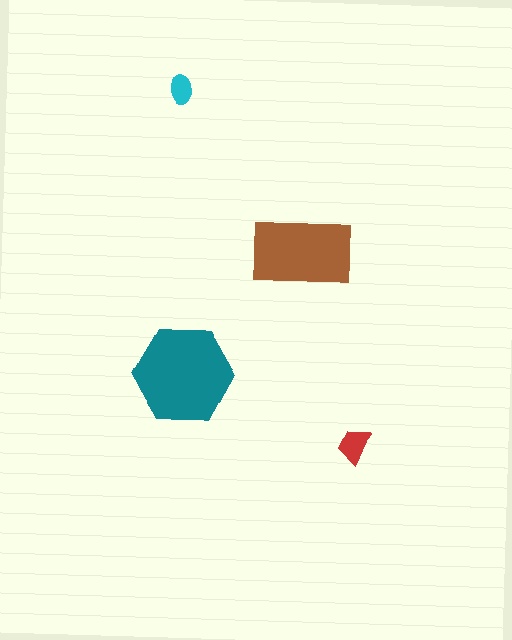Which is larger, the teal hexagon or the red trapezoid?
The teal hexagon.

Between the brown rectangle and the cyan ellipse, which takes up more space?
The brown rectangle.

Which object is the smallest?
The cyan ellipse.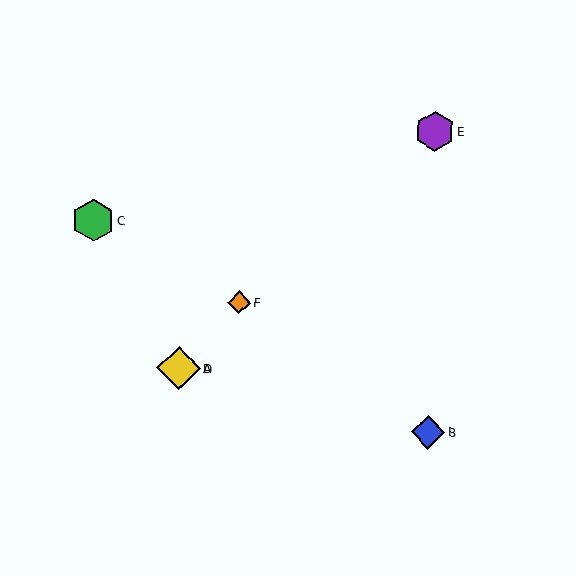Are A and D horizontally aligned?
Yes, both are at y≈369.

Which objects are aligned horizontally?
Objects A, D are aligned horizontally.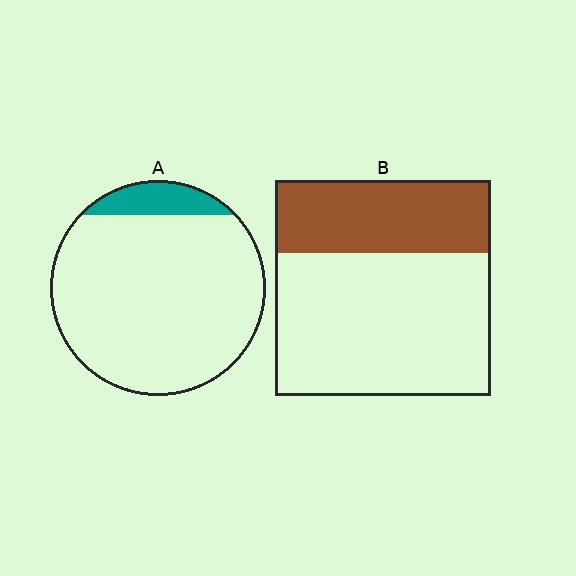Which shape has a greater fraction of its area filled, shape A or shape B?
Shape B.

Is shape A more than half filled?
No.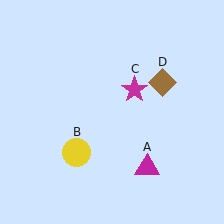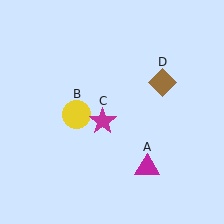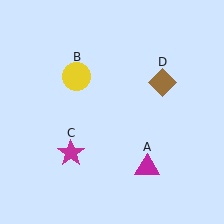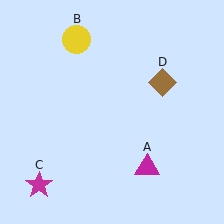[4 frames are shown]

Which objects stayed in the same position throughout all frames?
Magenta triangle (object A) and brown diamond (object D) remained stationary.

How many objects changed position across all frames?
2 objects changed position: yellow circle (object B), magenta star (object C).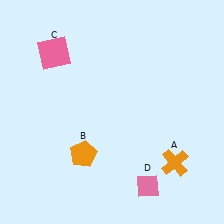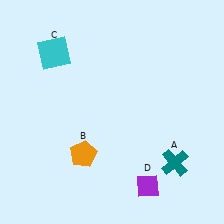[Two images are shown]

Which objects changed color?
A changed from orange to teal. C changed from pink to cyan. D changed from pink to purple.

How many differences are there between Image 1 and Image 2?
There are 3 differences between the two images.